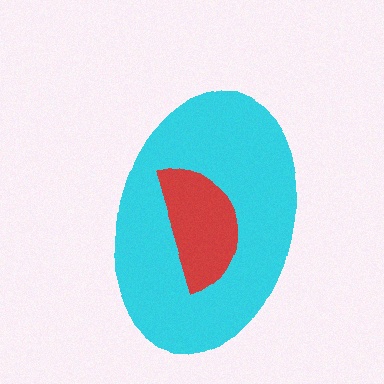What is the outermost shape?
The cyan ellipse.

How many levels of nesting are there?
2.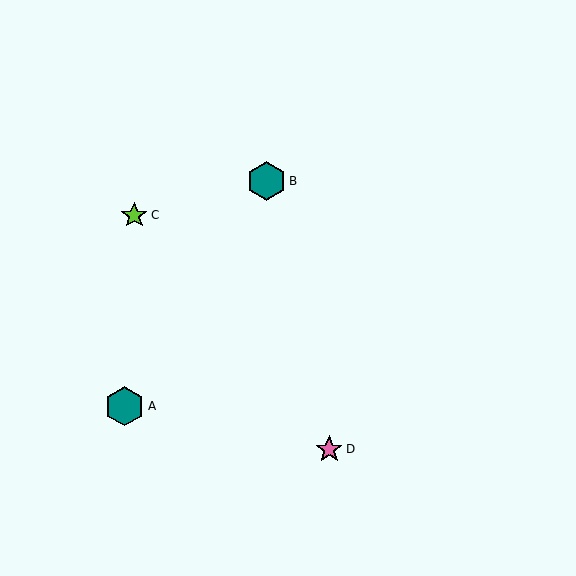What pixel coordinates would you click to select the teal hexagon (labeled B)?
Click at (267, 181) to select the teal hexagon B.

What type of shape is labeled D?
Shape D is a pink star.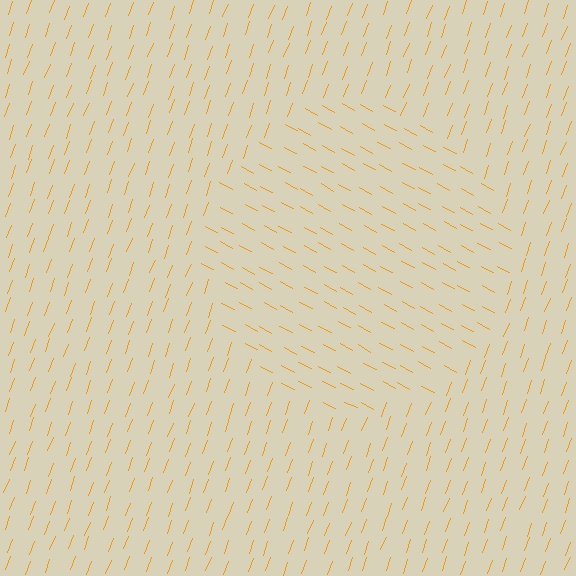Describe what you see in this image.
The image is filled with small orange line segments. A circle region in the image has lines oriented differently from the surrounding lines, creating a visible texture boundary.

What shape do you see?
I see a circle.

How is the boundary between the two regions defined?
The boundary is defined purely by a change in line orientation (approximately 82 degrees difference). All lines are the same color and thickness.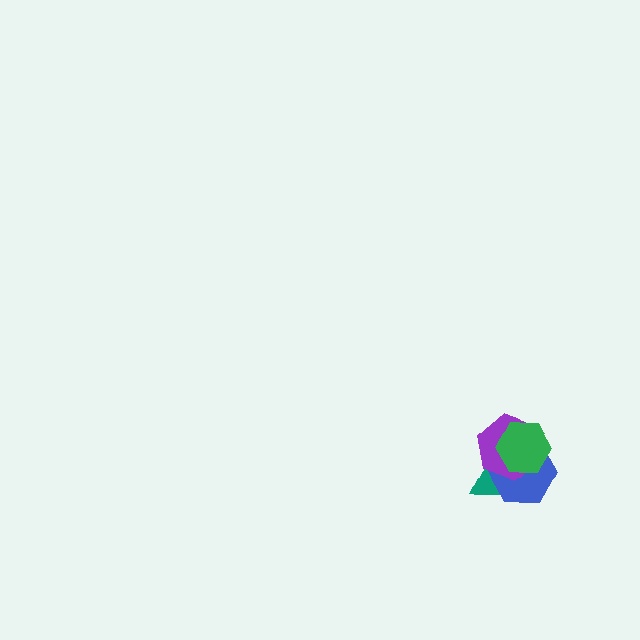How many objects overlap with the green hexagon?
3 objects overlap with the green hexagon.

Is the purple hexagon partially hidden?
Yes, it is partially covered by another shape.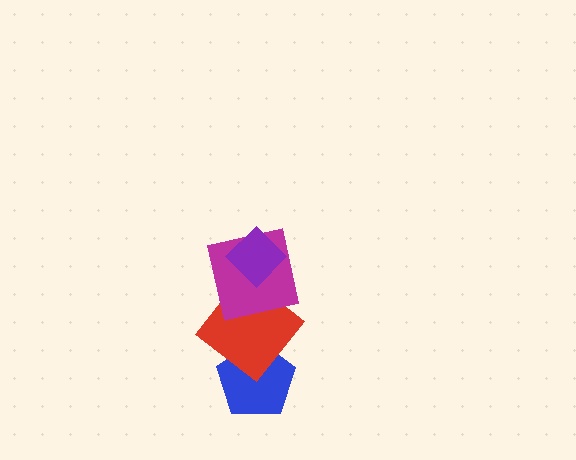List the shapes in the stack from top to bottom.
From top to bottom: the purple diamond, the magenta square, the red diamond, the blue pentagon.